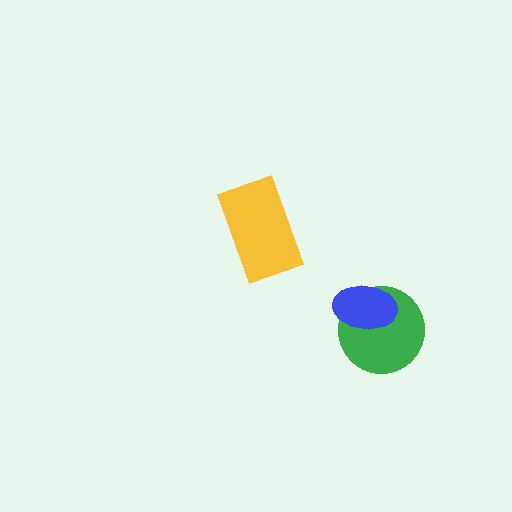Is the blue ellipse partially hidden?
No, no other shape covers it.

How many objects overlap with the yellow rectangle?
0 objects overlap with the yellow rectangle.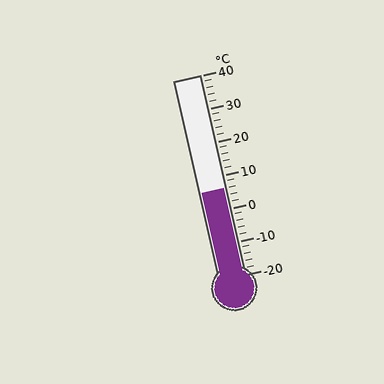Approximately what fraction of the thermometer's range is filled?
The thermometer is filled to approximately 45% of its range.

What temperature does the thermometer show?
The thermometer shows approximately 6°C.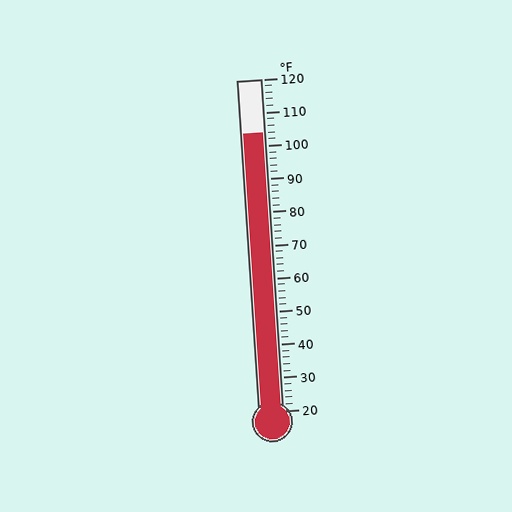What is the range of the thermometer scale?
The thermometer scale ranges from 20°F to 120°F.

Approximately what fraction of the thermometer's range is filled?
The thermometer is filled to approximately 85% of its range.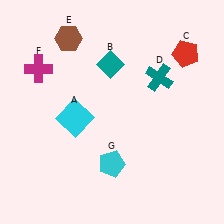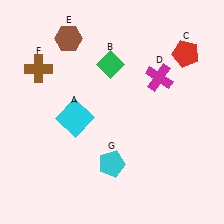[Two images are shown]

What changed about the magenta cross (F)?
In Image 1, F is magenta. In Image 2, it changed to brown.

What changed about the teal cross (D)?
In Image 1, D is teal. In Image 2, it changed to magenta.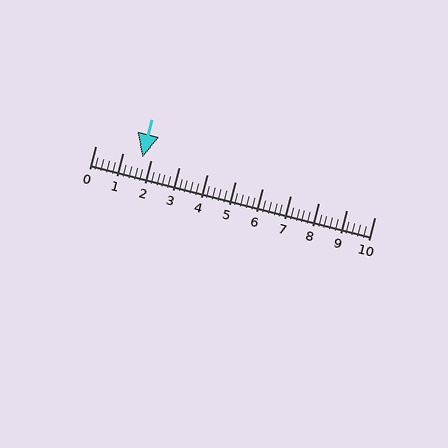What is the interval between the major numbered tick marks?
The major tick marks are spaced 1 units apart.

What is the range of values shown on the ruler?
The ruler shows values from 0 to 10.